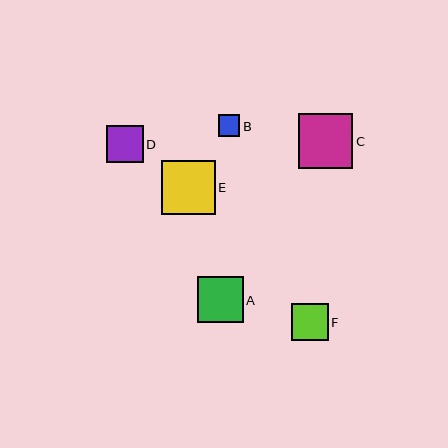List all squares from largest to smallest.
From largest to smallest: C, E, A, F, D, B.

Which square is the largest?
Square C is the largest with a size of approximately 54 pixels.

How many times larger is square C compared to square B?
Square C is approximately 2.5 times the size of square B.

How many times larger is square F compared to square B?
Square F is approximately 1.7 times the size of square B.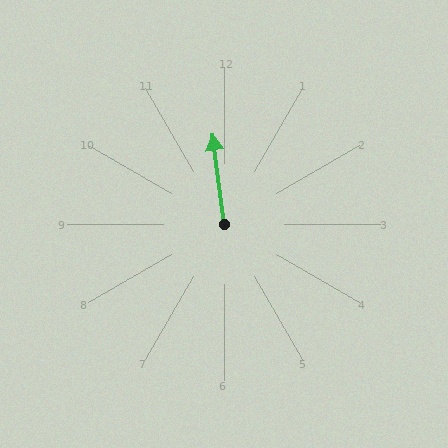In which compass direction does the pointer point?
North.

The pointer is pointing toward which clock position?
Roughly 12 o'clock.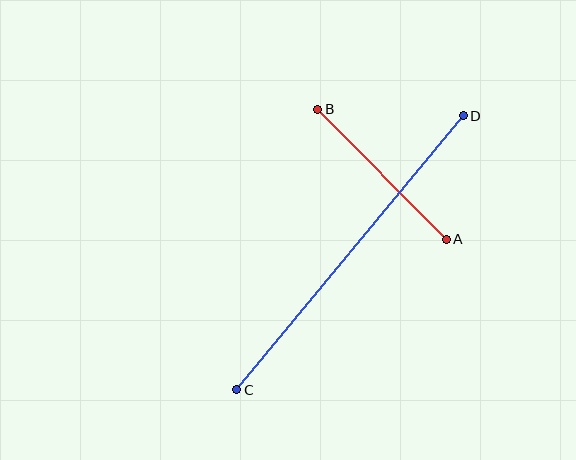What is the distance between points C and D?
The distance is approximately 356 pixels.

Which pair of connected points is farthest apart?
Points C and D are farthest apart.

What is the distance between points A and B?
The distance is approximately 182 pixels.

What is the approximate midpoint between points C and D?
The midpoint is at approximately (350, 253) pixels.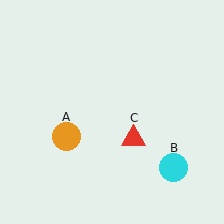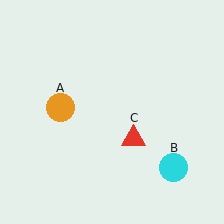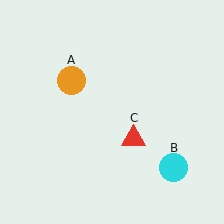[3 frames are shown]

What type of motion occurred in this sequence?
The orange circle (object A) rotated clockwise around the center of the scene.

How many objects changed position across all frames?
1 object changed position: orange circle (object A).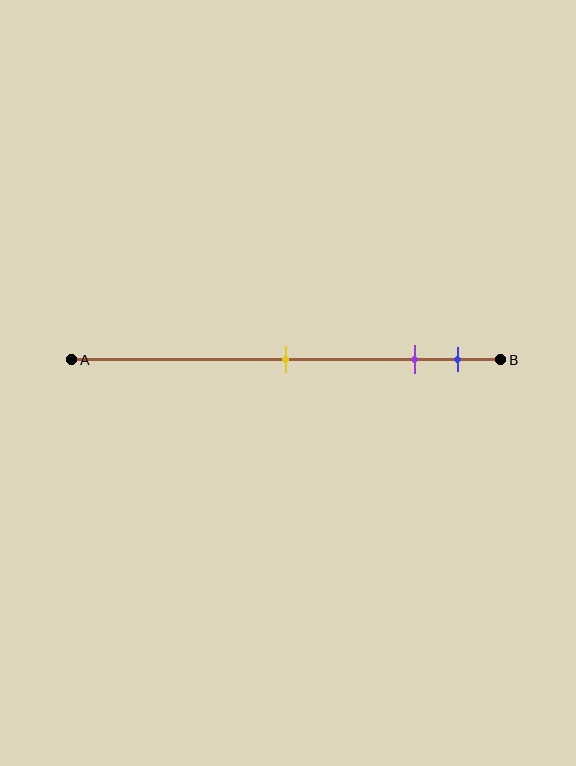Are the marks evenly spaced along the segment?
No, the marks are not evenly spaced.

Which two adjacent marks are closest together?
The purple and blue marks are the closest adjacent pair.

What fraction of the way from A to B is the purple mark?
The purple mark is approximately 80% (0.8) of the way from A to B.